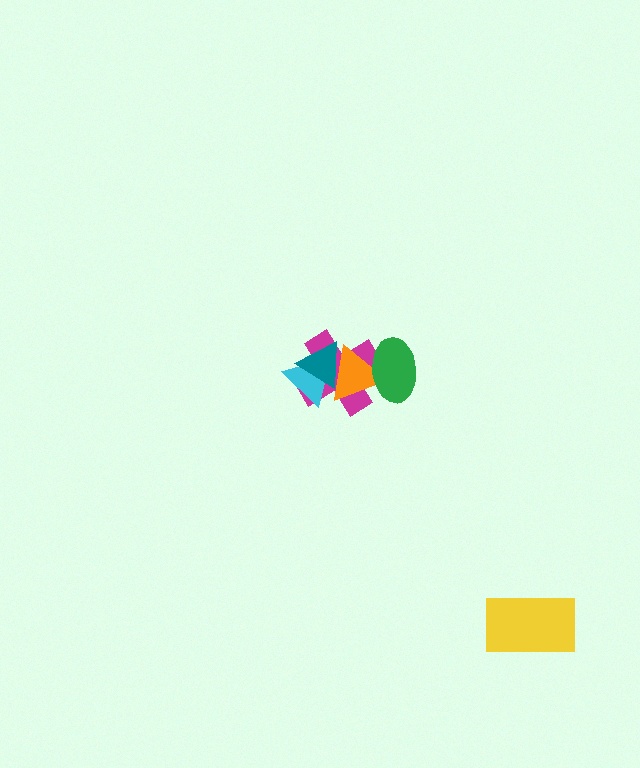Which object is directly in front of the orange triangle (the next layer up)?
The cyan triangle is directly in front of the orange triangle.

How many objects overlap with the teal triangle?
3 objects overlap with the teal triangle.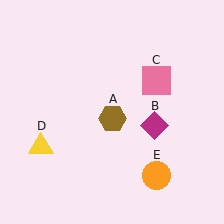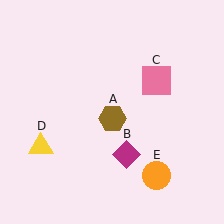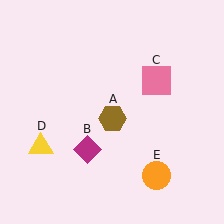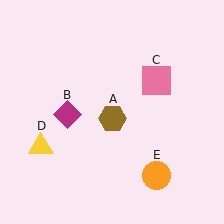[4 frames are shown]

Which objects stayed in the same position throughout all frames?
Brown hexagon (object A) and pink square (object C) and yellow triangle (object D) and orange circle (object E) remained stationary.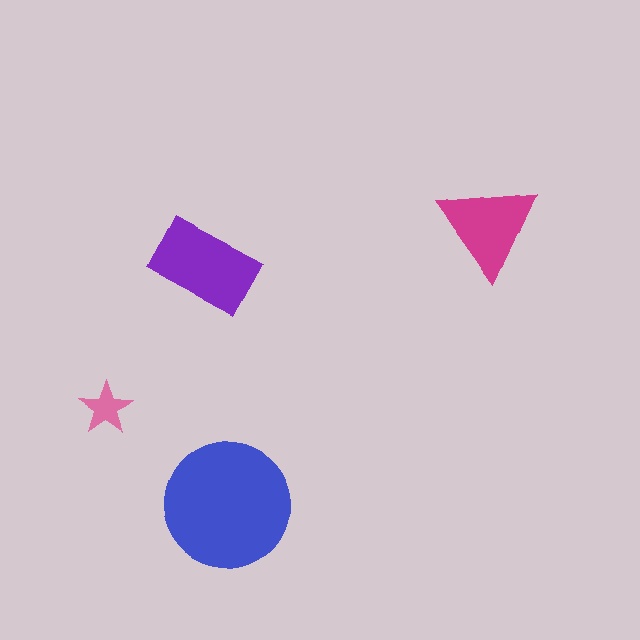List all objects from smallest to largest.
The pink star, the magenta triangle, the purple rectangle, the blue circle.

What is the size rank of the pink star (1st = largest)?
4th.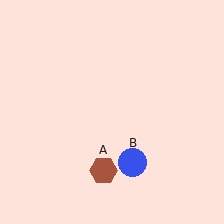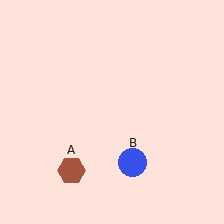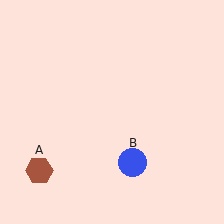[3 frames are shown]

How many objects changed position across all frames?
1 object changed position: brown hexagon (object A).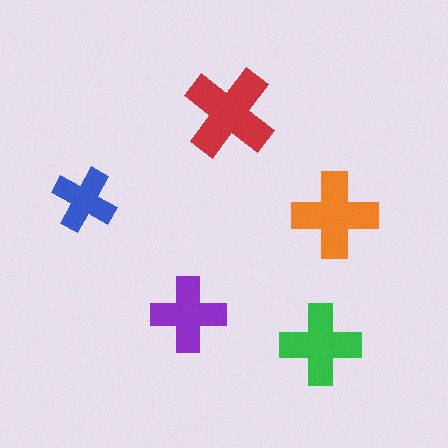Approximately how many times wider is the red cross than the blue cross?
About 1.5 times wider.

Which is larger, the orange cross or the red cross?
The red one.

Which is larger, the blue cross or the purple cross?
The purple one.